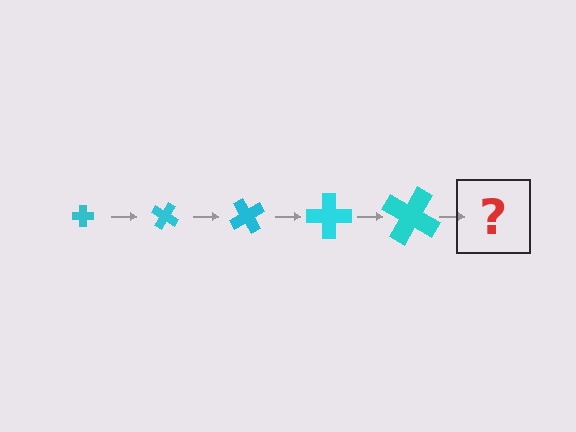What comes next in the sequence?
The next element should be a cross, larger than the previous one and rotated 150 degrees from the start.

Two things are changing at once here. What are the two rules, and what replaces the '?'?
The two rules are that the cross grows larger each step and it rotates 30 degrees each step. The '?' should be a cross, larger than the previous one and rotated 150 degrees from the start.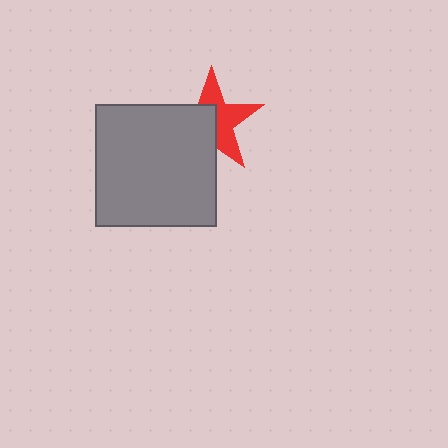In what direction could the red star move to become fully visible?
The red star could move toward the upper-right. That would shift it out from behind the gray square entirely.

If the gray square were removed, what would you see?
You would see the complete red star.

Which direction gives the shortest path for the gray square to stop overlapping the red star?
Moving toward the lower-left gives the shortest separation.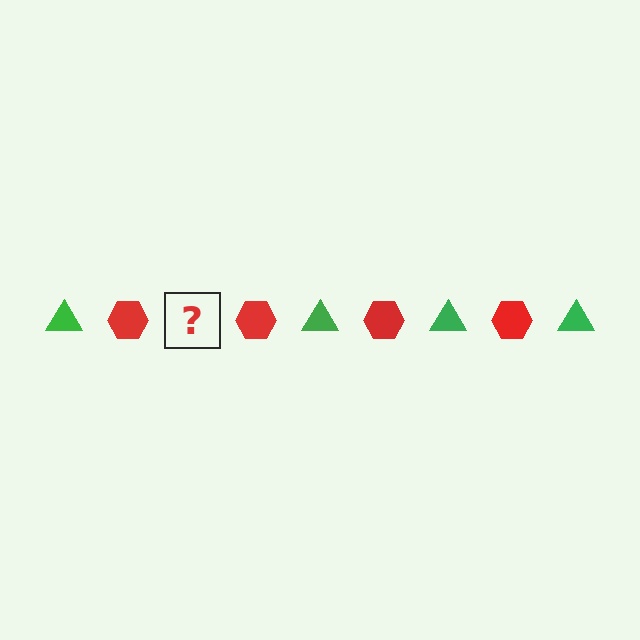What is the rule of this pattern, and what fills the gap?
The rule is that the pattern alternates between green triangle and red hexagon. The gap should be filled with a green triangle.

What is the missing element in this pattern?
The missing element is a green triangle.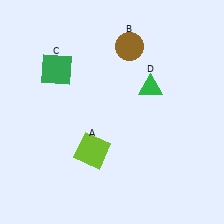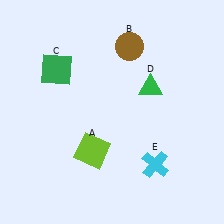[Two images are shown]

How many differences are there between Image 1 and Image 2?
There is 1 difference between the two images.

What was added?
A cyan cross (E) was added in Image 2.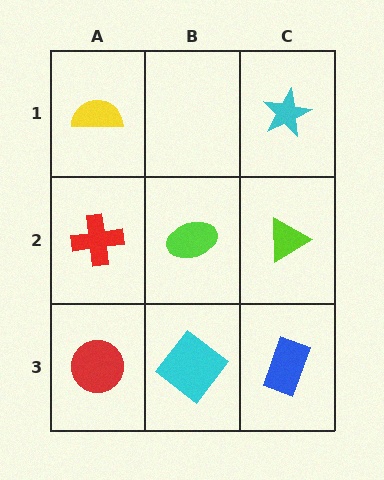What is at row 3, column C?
A blue rectangle.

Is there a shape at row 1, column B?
No, that cell is empty.